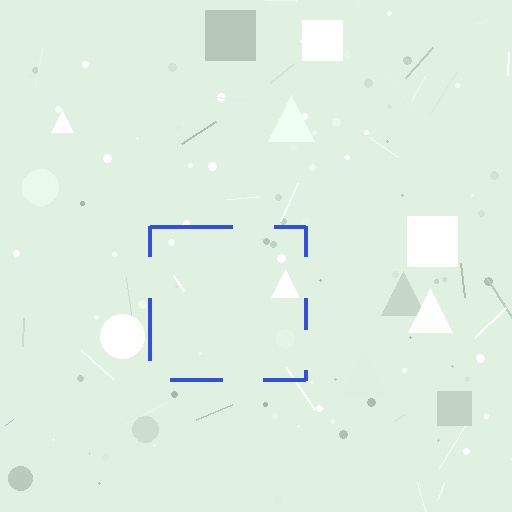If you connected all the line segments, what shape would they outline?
They would outline a square.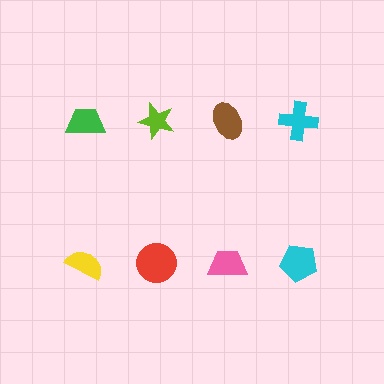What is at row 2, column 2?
A red circle.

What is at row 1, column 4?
A cyan cross.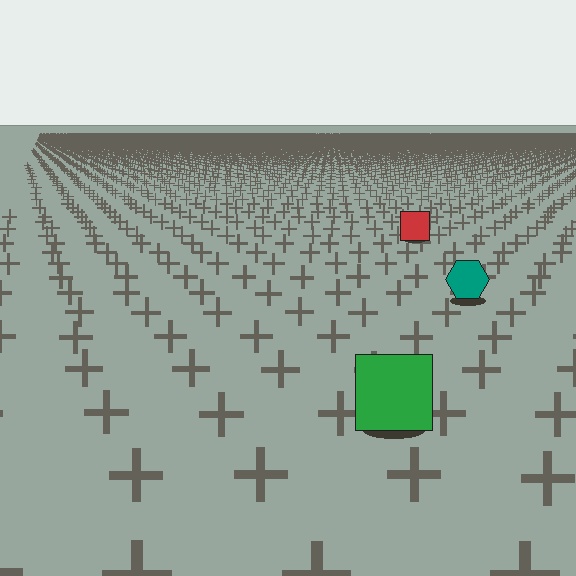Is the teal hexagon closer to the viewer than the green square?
No. The green square is closer — you can tell from the texture gradient: the ground texture is coarser near it.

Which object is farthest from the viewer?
The red square is farthest from the viewer. It appears smaller and the ground texture around it is denser.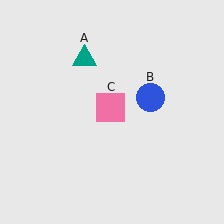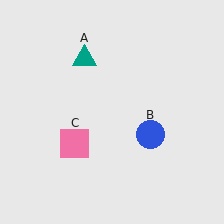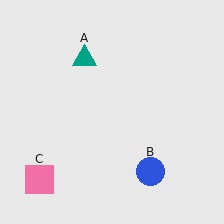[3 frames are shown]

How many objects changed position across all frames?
2 objects changed position: blue circle (object B), pink square (object C).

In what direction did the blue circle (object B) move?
The blue circle (object B) moved down.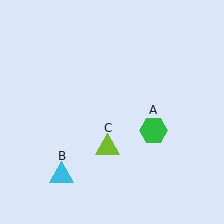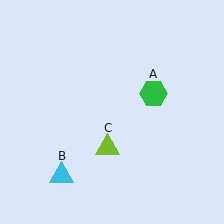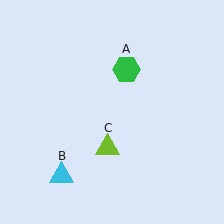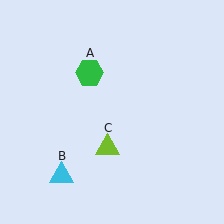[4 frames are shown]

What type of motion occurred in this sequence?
The green hexagon (object A) rotated counterclockwise around the center of the scene.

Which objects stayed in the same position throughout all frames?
Cyan triangle (object B) and lime triangle (object C) remained stationary.